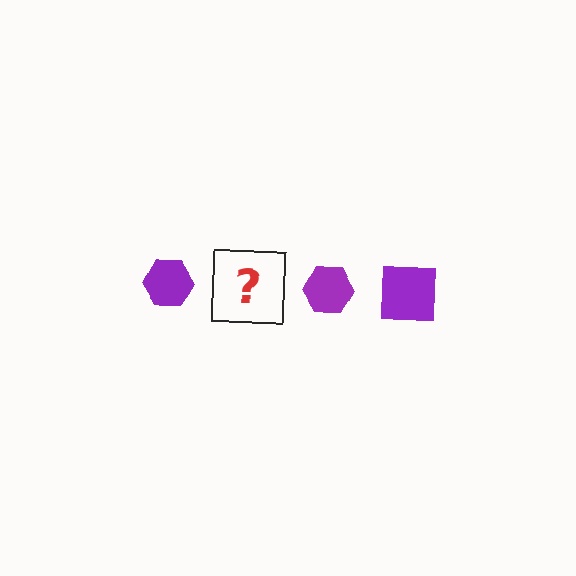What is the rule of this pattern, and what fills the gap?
The rule is that the pattern cycles through hexagon, square shapes in purple. The gap should be filled with a purple square.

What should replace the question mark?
The question mark should be replaced with a purple square.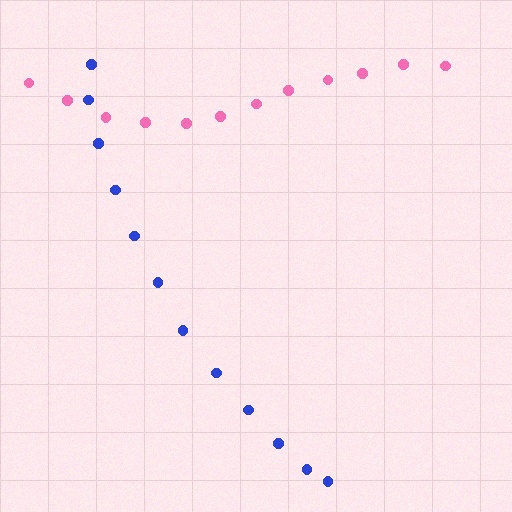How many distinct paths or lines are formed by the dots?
There are 2 distinct paths.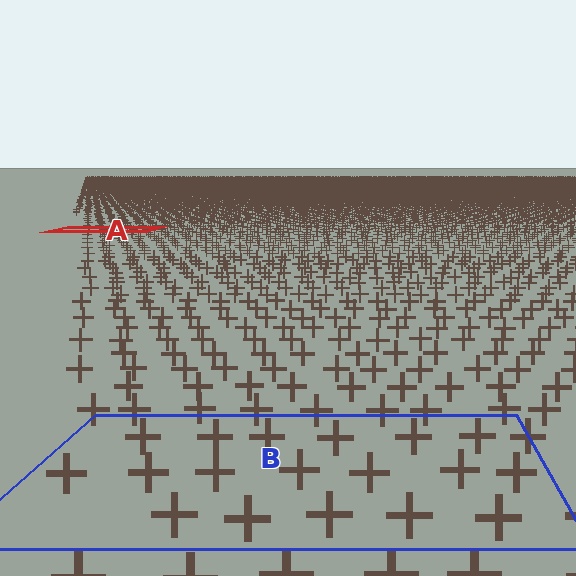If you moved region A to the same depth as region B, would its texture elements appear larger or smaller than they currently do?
They would appear larger. At a closer depth, the same texture elements are projected at a bigger on-screen size.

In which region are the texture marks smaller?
The texture marks are smaller in region A, because it is farther away.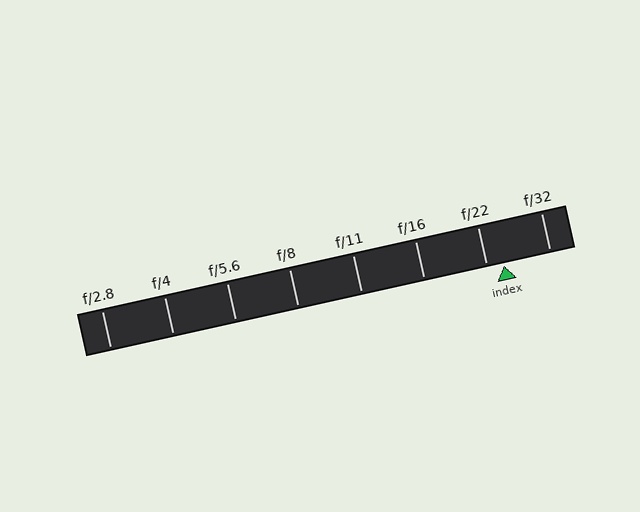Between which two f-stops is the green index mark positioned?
The index mark is between f/22 and f/32.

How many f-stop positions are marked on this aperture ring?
There are 8 f-stop positions marked.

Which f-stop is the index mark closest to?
The index mark is closest to f/22.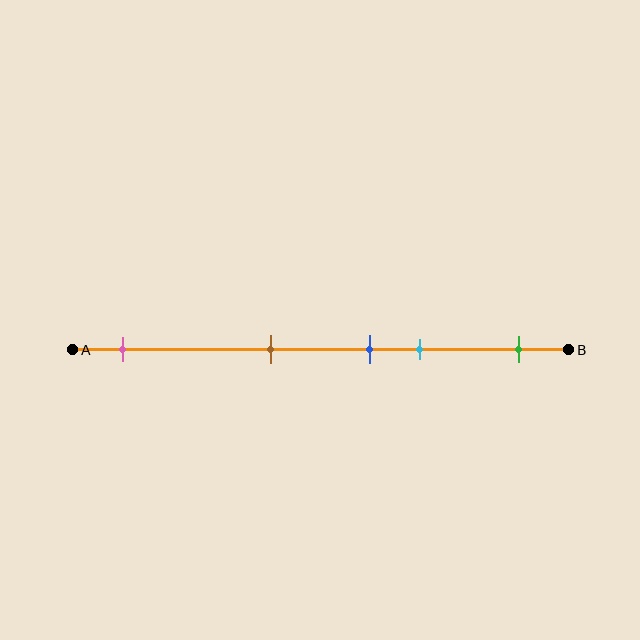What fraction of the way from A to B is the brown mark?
The brown mark is approximately 40% (0.4) of the way from A to B.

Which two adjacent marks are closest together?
The blue and cyan marks are the closest adjacent pair.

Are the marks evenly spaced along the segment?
No, the marks are not evenly spaced.